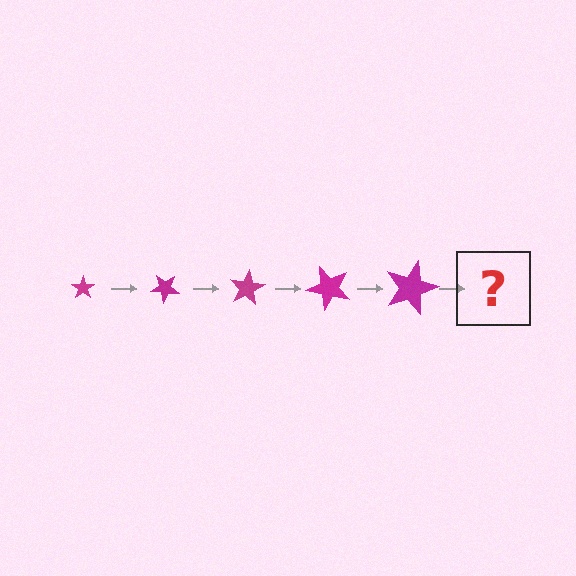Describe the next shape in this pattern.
It should be a star, larger than the previous one and rotated 200 degrees from the start.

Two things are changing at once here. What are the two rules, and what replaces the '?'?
The two rules are that the star grows larger each step and it rotates 40 degrees each step. The '?' should be a star, larger than the previous one and rotated 200 degrees from the start.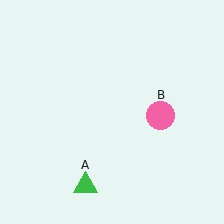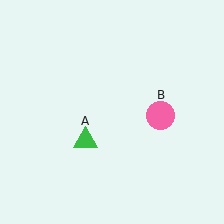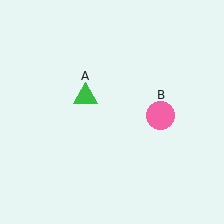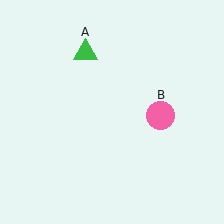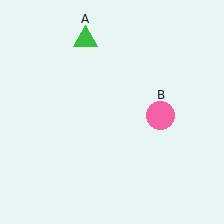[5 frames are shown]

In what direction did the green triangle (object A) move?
The green triangle (object A) moved up.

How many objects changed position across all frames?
1 object changed position: green triangle (object A).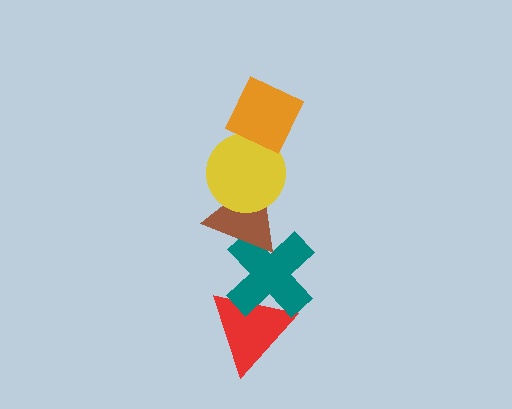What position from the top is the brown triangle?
The brown triangle is 3rd from the top.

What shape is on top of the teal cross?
The brown triangle is on top of the teal cross.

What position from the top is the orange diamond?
The orange diamond is 1st from the top.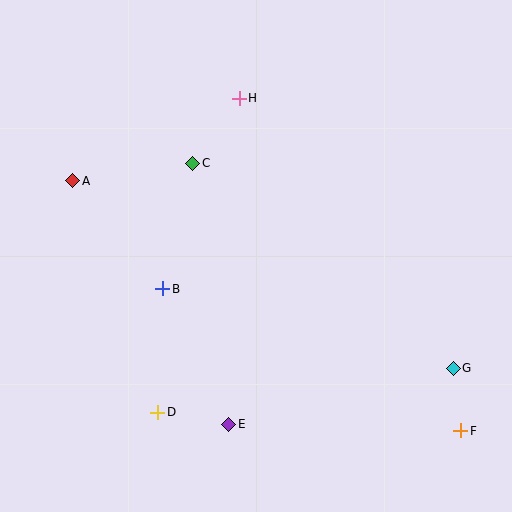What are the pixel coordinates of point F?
Point F is at (461, 431).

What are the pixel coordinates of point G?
Point G is at (453, 368).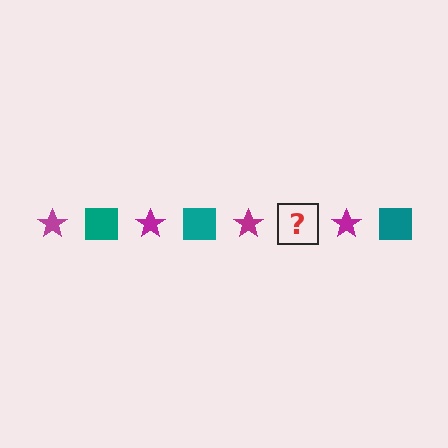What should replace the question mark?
The question mark should be replaced with a teal square.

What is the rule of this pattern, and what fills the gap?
The rule is that the pattern alternates between magenta star and teal square. The gap should be filled with a teal square.